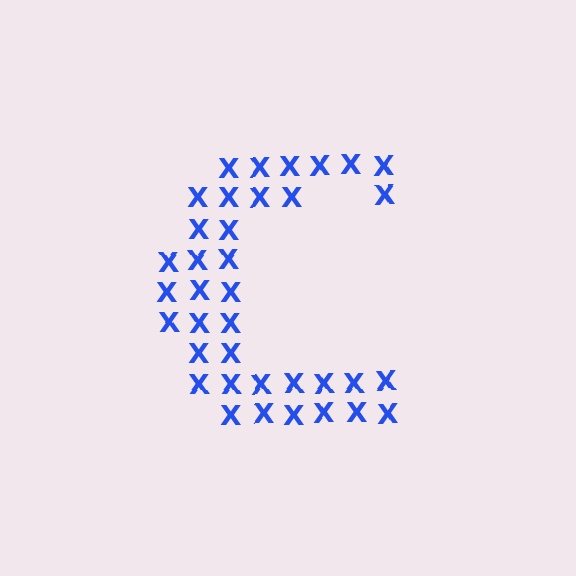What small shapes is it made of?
It is made of small letter X's.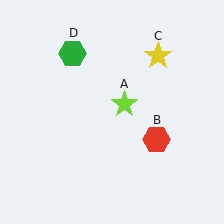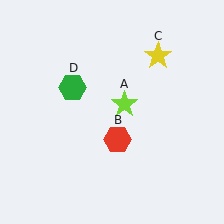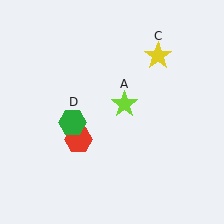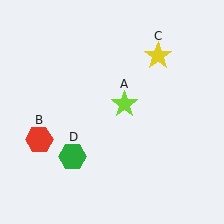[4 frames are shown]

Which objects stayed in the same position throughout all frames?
Lime star (object A) and yellow star (object C) remained stationary.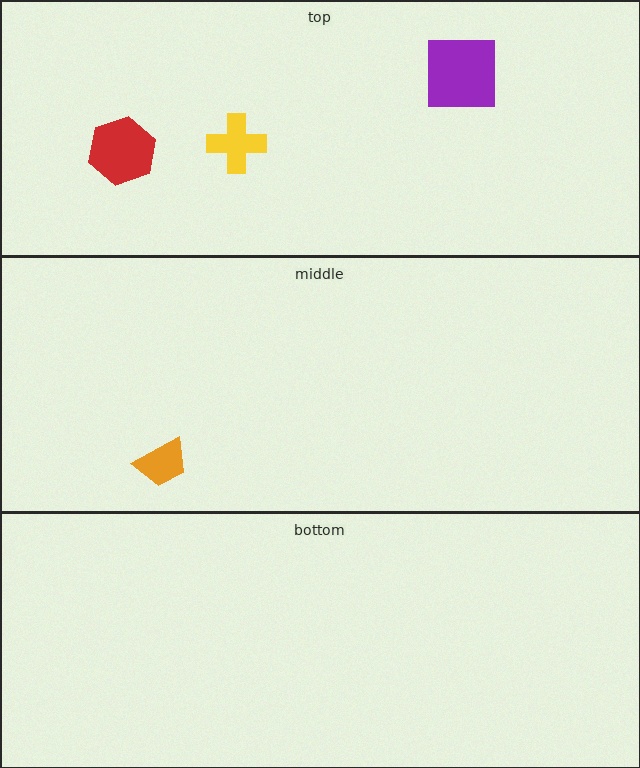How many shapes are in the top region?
3.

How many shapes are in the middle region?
1.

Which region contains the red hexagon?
The top region.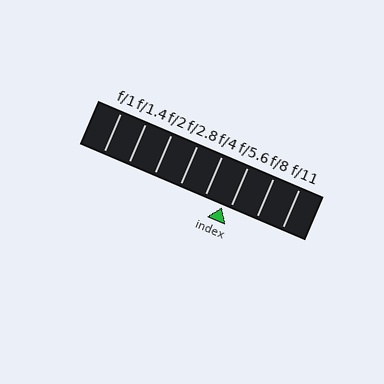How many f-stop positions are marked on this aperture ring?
There are 8 f-stop positions marked.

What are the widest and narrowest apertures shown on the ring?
The widest aperture shown is f/1 and the narrowest is f/11.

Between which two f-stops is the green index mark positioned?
The index mark is between f/4 and f/5.6.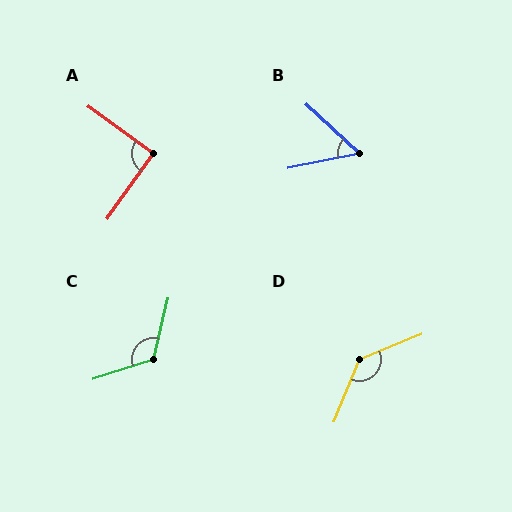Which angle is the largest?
D, at approximately 135 degrees.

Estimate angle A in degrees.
Approximately 90 degrees.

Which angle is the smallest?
B, at approximately 55 degrees.